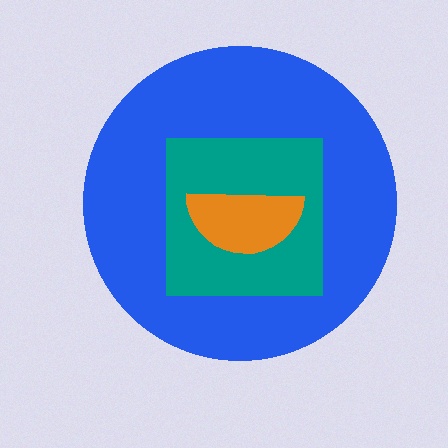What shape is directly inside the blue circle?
The teal square.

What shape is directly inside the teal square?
The orange semicircle.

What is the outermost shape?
The blue circle.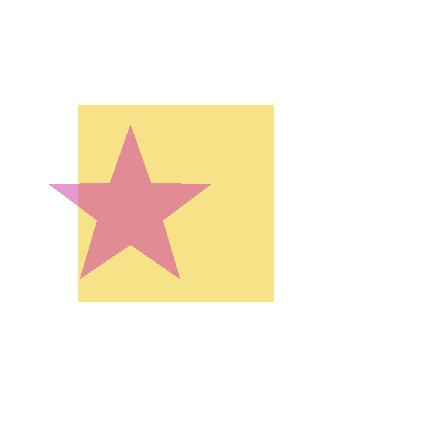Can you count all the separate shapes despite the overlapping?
Yes, there are 2 separate shapes.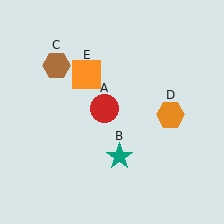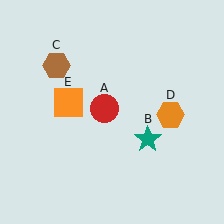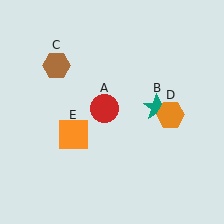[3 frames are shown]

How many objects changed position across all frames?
2 objects changed position: teal star (object B), orange square (object E).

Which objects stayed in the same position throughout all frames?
Red circle (object A) and brown hexagon (object C) and orange hexagon (object D) remained stationary.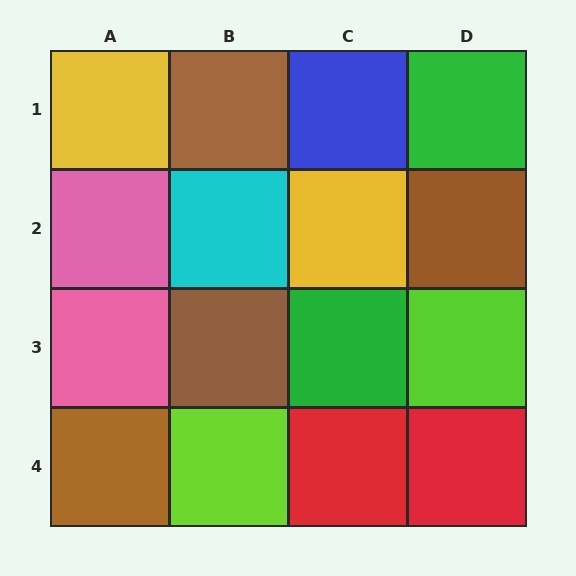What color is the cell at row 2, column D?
Brown.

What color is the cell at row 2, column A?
Pink.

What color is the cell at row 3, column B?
Brown.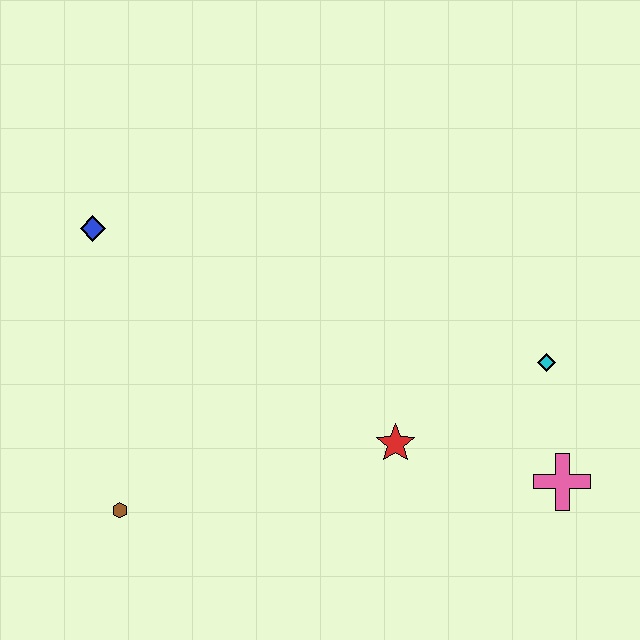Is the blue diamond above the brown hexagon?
Yes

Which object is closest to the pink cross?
The cyan diamond is closest to the pink cross.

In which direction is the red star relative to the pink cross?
The red star is to the left of the pink cross.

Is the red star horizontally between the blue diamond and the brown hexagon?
No